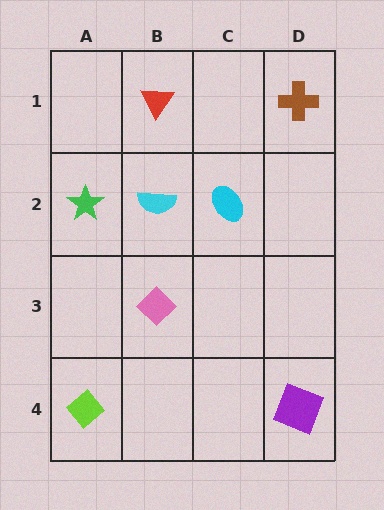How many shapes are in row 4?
2 shapes.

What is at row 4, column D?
A purple square.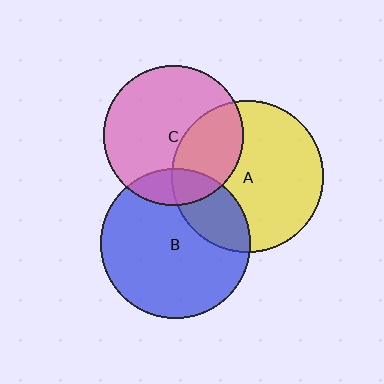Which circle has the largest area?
Circle A (yellow).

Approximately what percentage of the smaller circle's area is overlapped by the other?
Approximately 35%.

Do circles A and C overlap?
Yes.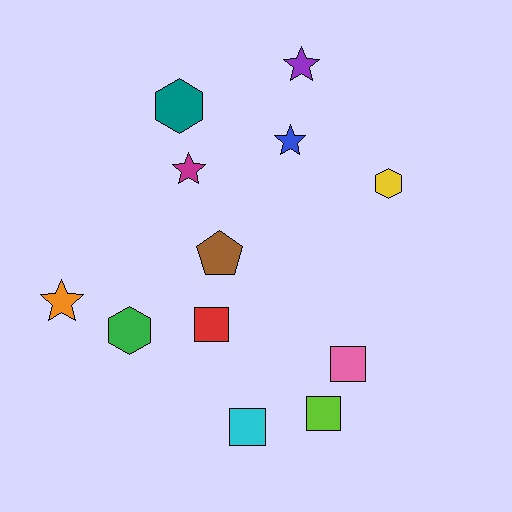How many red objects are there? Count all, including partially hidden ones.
There is 1 red object.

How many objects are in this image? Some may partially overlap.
There are 12 objects.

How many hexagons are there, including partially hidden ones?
There are 3 hexagons.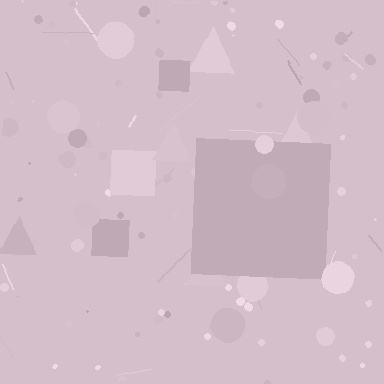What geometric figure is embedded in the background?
A square is embedded in the background.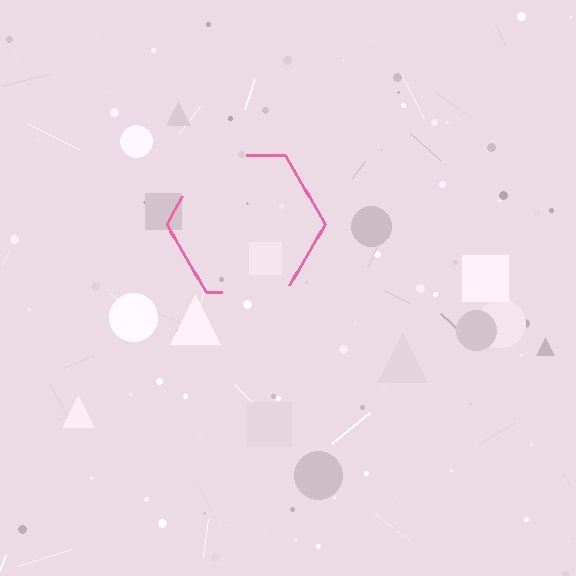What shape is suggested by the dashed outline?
The dashed outline suggests a hexagon.